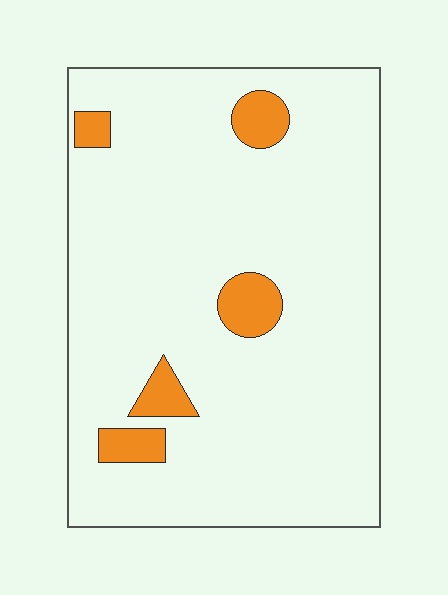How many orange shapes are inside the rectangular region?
5.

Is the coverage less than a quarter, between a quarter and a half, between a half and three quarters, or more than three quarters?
Less than a quarter.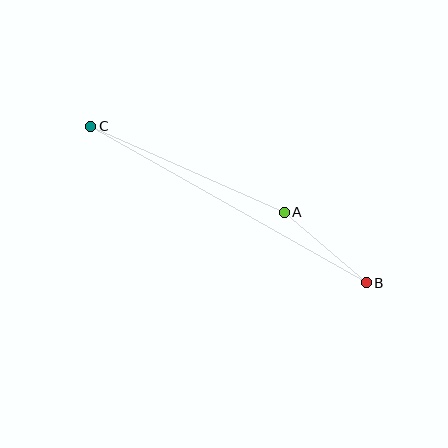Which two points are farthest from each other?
Points B and C are farthest from each other.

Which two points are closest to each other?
Points A and B are closest to each other.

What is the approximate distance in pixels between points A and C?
The distance between A and C is approximately 212 pixels.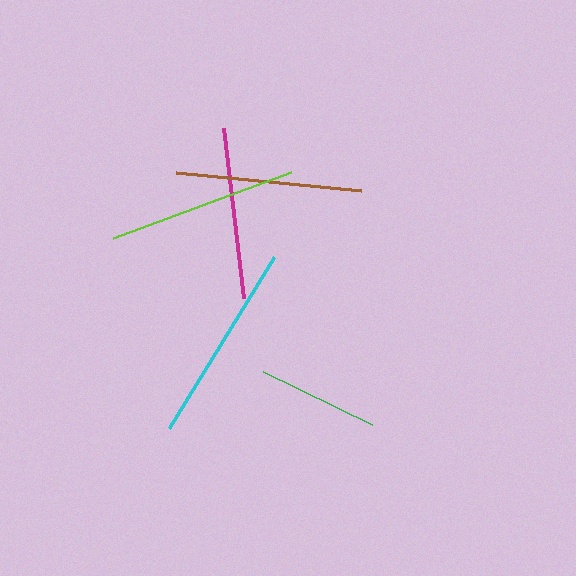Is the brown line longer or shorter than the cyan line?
The cyan line is longer than the brown line.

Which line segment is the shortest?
The green line is the shortest at approximately 121 pixels.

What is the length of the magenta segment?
The magenta segment is approximately 171 pixels long.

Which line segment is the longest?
The cyan line is the longest at approximately 200 pixels.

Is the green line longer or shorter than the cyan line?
The cyan line is longer than the green line.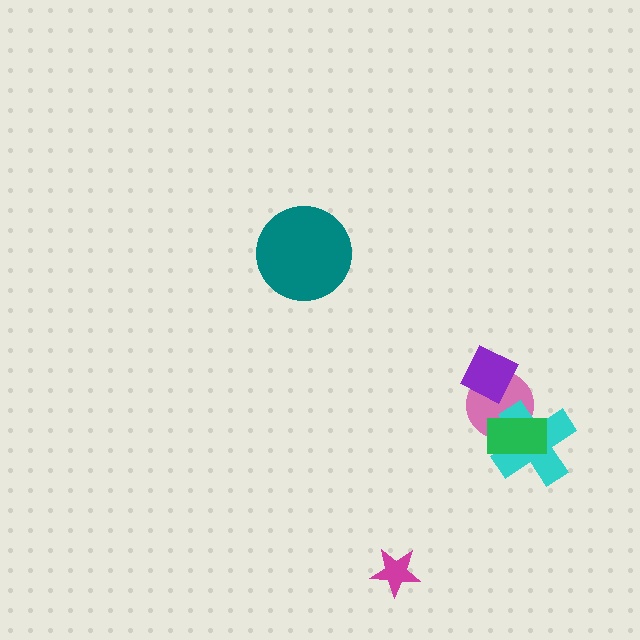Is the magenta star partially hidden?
No, no other shape covers it.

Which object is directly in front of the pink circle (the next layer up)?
The purple diamond is directly in front of the pink circle.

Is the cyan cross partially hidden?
Yes, it is partially covered by another shape.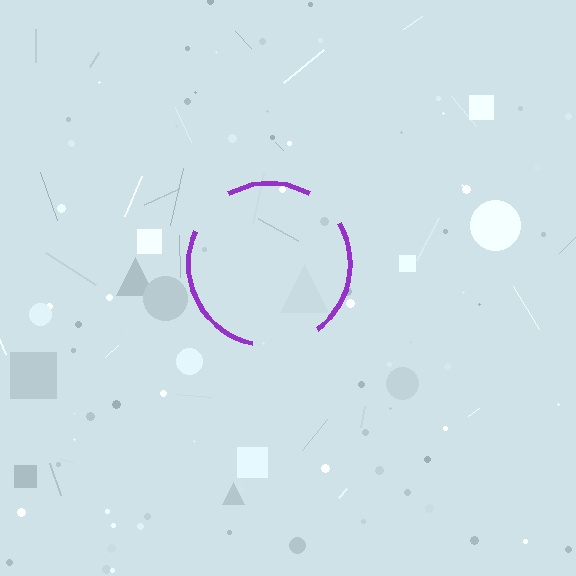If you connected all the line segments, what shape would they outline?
They would outline a circle.